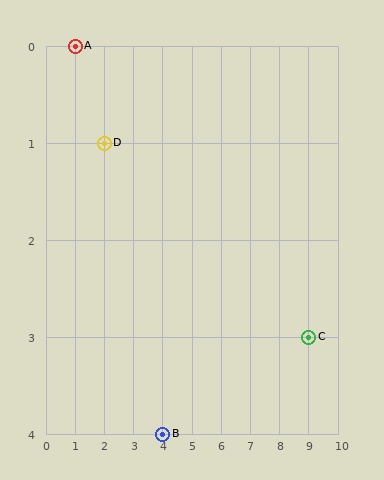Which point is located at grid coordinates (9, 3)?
Point C is at (9, 3).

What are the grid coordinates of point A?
Point A is at grid coordinates (1, 0).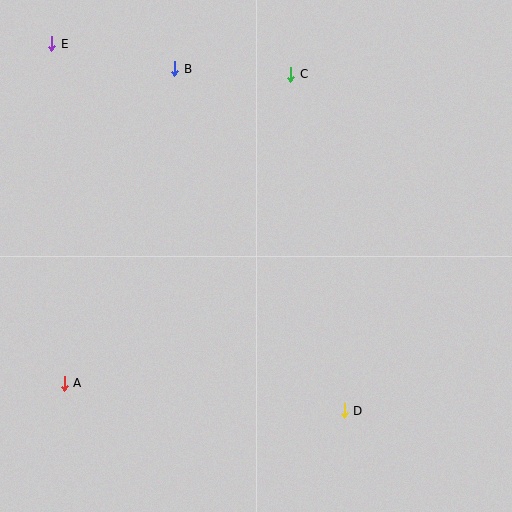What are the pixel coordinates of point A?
Point A is at (64, 383).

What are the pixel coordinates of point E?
Point E is at (52, 44).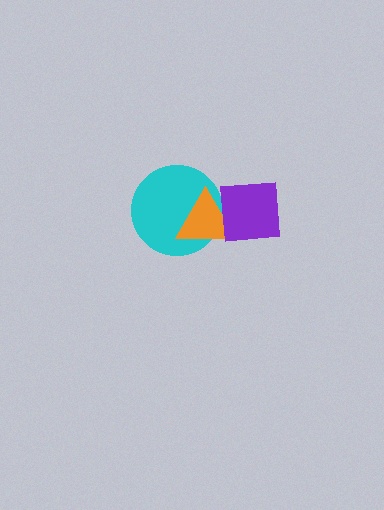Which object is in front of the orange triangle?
The purple square is in front of the orange triangle.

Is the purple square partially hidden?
No, no other shape covers it.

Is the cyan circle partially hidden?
Yes, it is partially covered by another shape.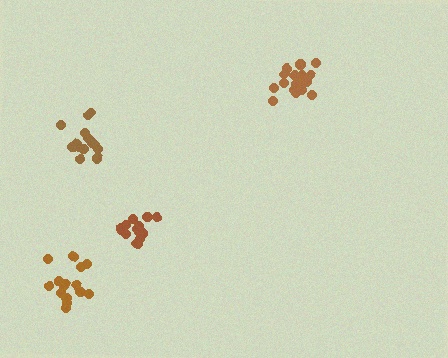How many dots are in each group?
Group 1: 21 dots, Group 2: 16 dots, Group 3: 15 dots, Group 4: 15 dots (67 total).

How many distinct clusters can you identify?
There are 4 distinct clusters.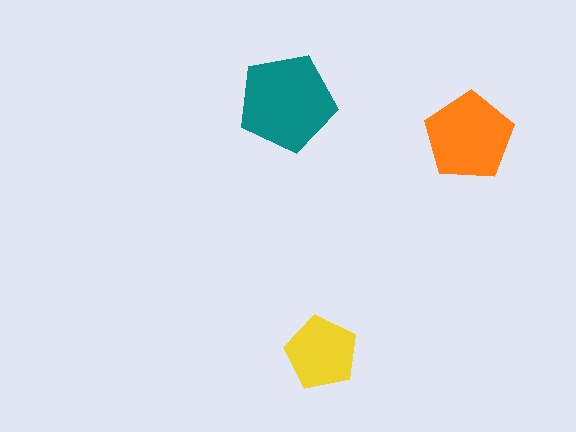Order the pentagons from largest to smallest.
the teal one, the orange one, the yellow one.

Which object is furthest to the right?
The orange pentagon is rightmost.